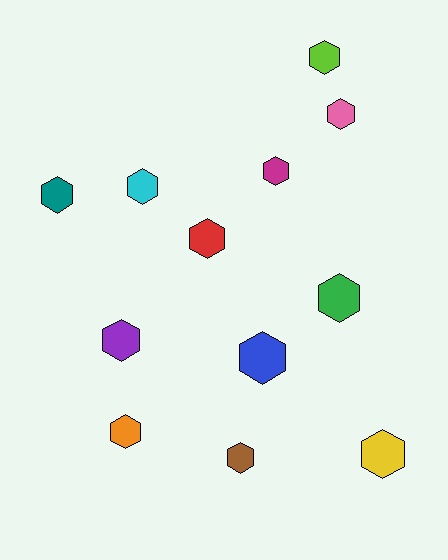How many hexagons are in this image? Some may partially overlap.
There are 12 hexagons.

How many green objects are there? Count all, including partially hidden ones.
There is 1 green object.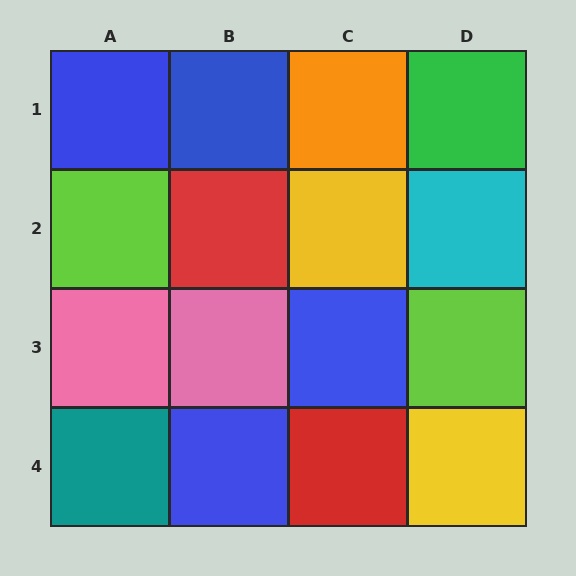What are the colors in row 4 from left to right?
Teal, blue, red, yellow.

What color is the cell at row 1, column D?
Green.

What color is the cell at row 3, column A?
Pink.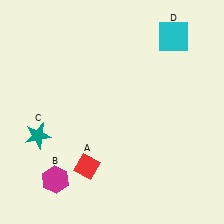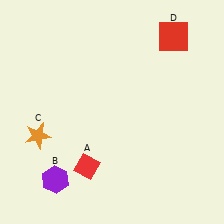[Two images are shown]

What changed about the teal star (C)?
In Image 1, C is teal. In Image 2, it changed to orange.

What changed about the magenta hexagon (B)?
In Image 1, B is magenta. In Image 2, it changed to purple.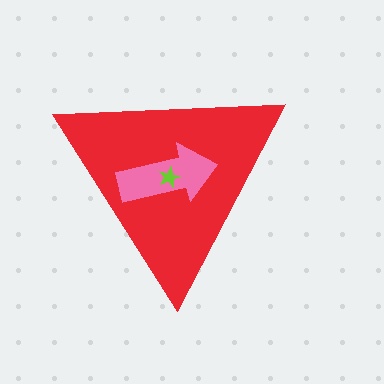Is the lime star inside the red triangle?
Yes.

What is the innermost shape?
The lime star.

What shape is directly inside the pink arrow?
The lime star.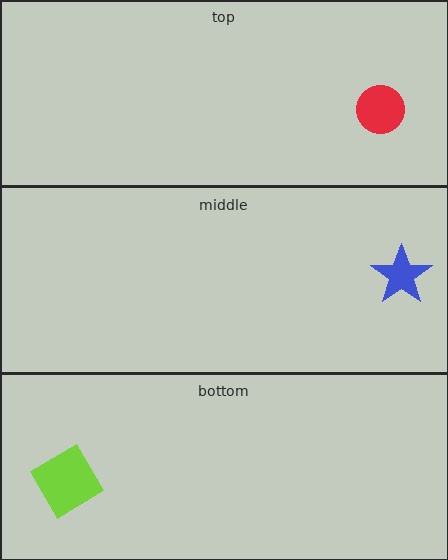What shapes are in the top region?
The red circle.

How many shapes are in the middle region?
1.